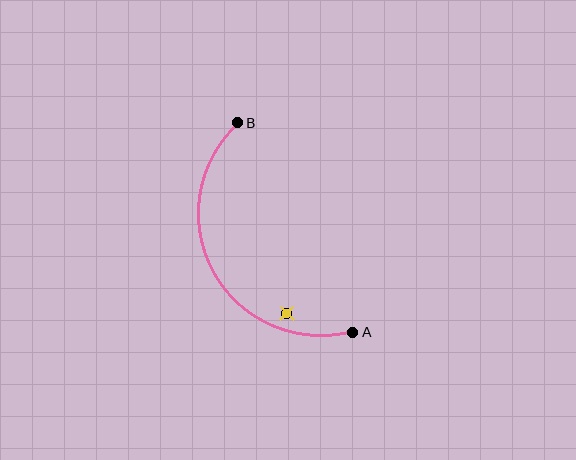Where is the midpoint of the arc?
The arc midpoint is the point on the curve farthest from the straight line joining A and B. It sits to the left of that line.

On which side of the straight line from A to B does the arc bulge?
The arc bulges to the left of the straight line connecting A and B.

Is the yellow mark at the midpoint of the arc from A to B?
No — the yellow mark does not lie on the arc at all. It sits slightly inside the curve.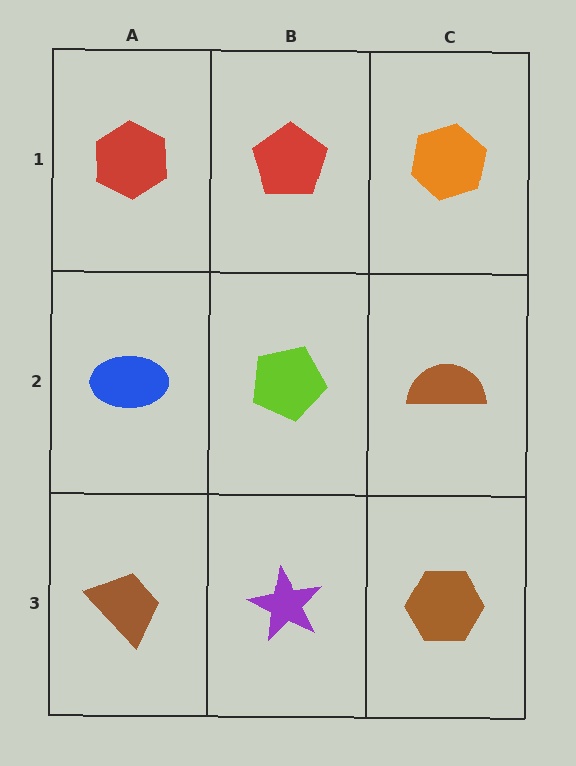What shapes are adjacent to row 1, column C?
A brown semicircle (row 2, column C), a red pentagon (row 1, column B).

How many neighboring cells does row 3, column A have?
2.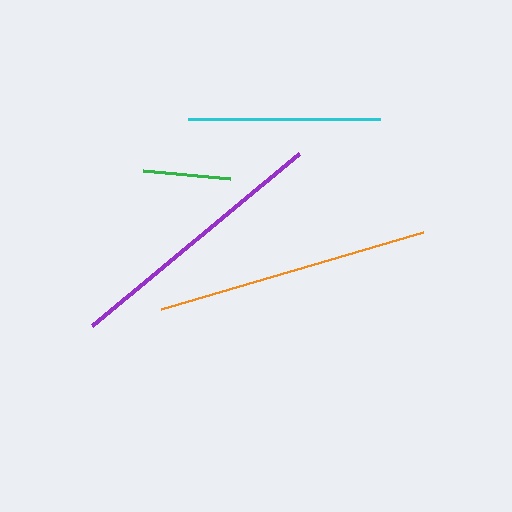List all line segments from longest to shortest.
From longest to shortest: orange, purple, cyan, green.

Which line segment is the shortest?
The green line is the shortest at approximately 87 pixels.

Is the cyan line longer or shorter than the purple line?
The purple line is longer than the cyan line.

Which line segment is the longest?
The orange line is the longest at approximately 273 pixels.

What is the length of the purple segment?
The purple segment is approximately 269 pixels long.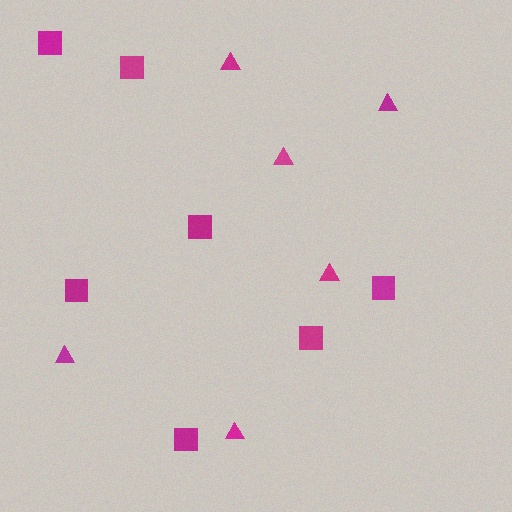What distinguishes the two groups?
There are 2 groups: one group of squares (7) and one group of triangles (6).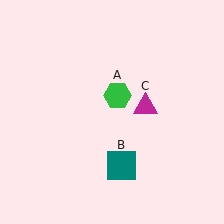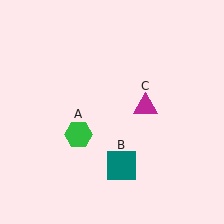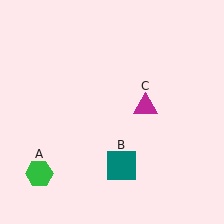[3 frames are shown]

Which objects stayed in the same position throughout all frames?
Teal square (object B) and magenta triangle (object C) remained stationary.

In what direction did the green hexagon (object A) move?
The green hexagon (object A) moved down and to the left.